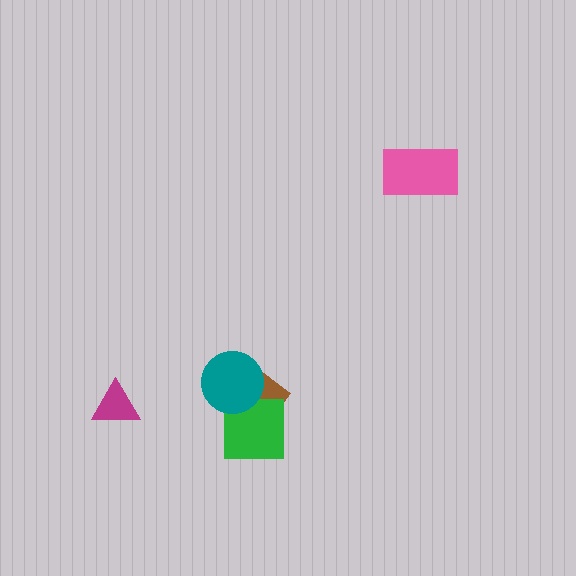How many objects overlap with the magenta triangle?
0 objects overlap with the magenta triangle.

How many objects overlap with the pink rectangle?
0 objects overlap with the pink rectangle.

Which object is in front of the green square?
The teal circle is in front of the green square.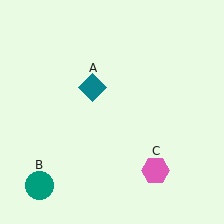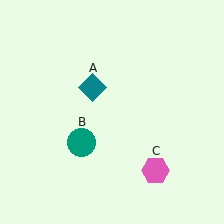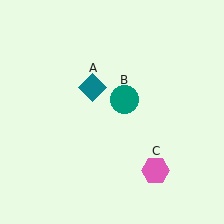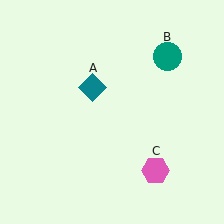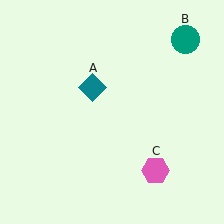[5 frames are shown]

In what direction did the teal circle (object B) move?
The teal circle (object B) moved up and to the right.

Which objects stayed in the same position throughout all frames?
Teal diamond (object A) and pink hexagon (object C) remained stationary.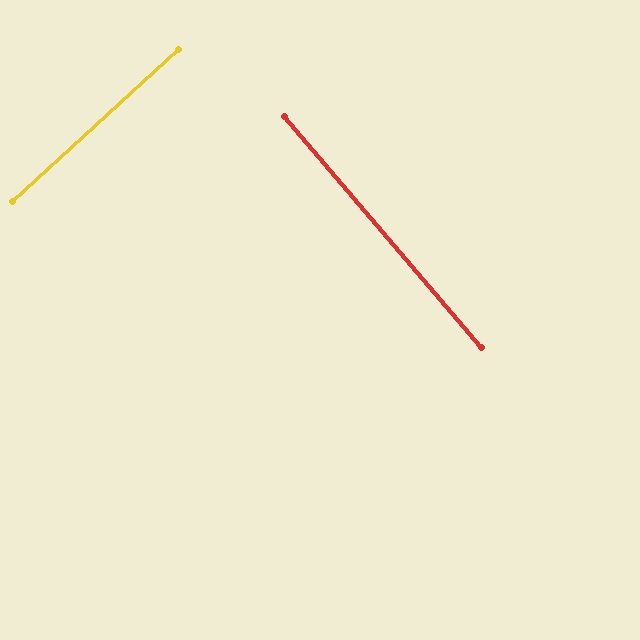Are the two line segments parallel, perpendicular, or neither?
Perpendicular — they meet at approximately 88°.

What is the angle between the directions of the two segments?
Approximately 88 degrees.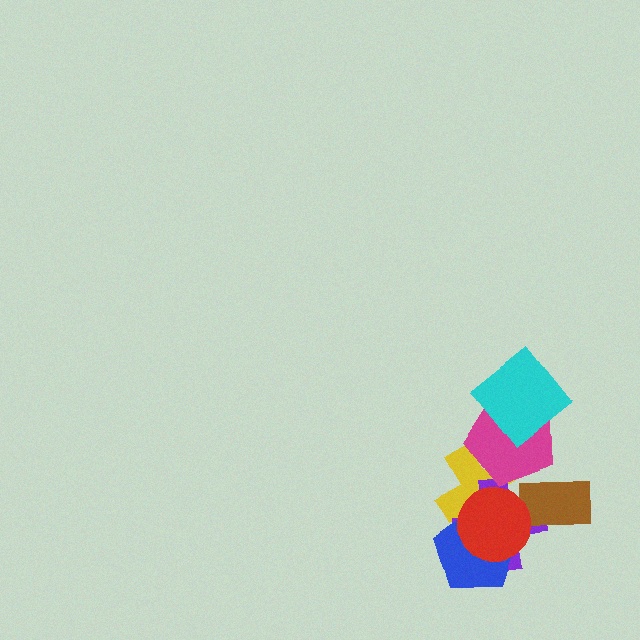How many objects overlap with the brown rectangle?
2 objects overlap with the brown rectangle.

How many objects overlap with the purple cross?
4 objects overlap with the purple cross.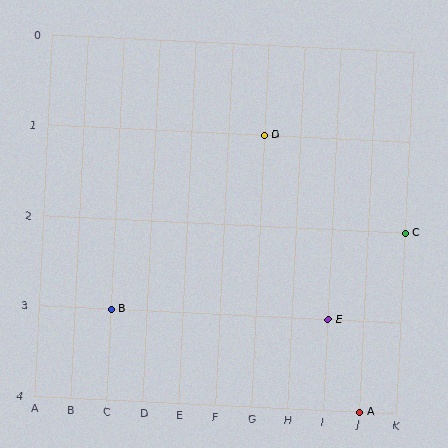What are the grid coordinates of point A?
Point A is at grid coordinates (J, 4).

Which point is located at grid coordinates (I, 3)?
Point E is at (I, 3).